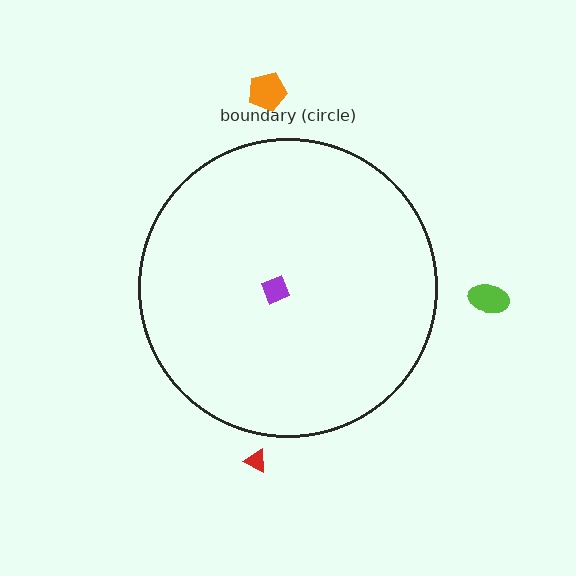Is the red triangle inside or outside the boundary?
Outside.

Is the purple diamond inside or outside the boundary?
Inside.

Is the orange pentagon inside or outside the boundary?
Outside.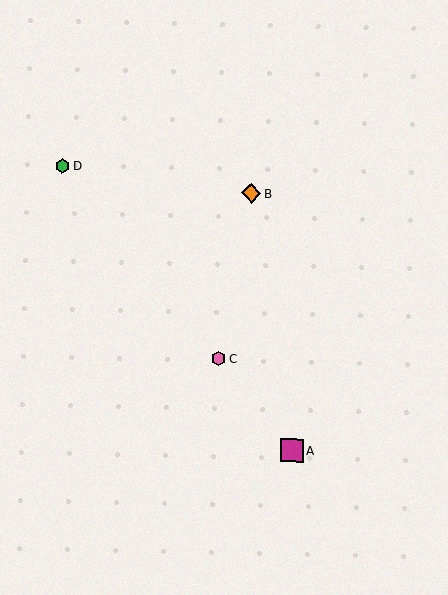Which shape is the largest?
The magenta square (labeled A) is the largest.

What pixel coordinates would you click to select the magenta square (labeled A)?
Click at (292, 450) to select the magenta square A.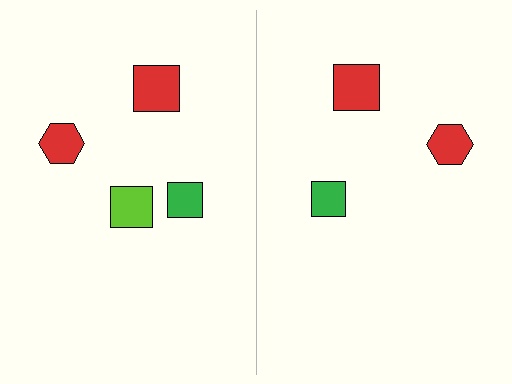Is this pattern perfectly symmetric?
No, the pattern is not perfectly symmetric. A lime square is missing from the right side.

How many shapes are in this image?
There are 7 shapes in this image.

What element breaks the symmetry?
A lime square is missing from the right side.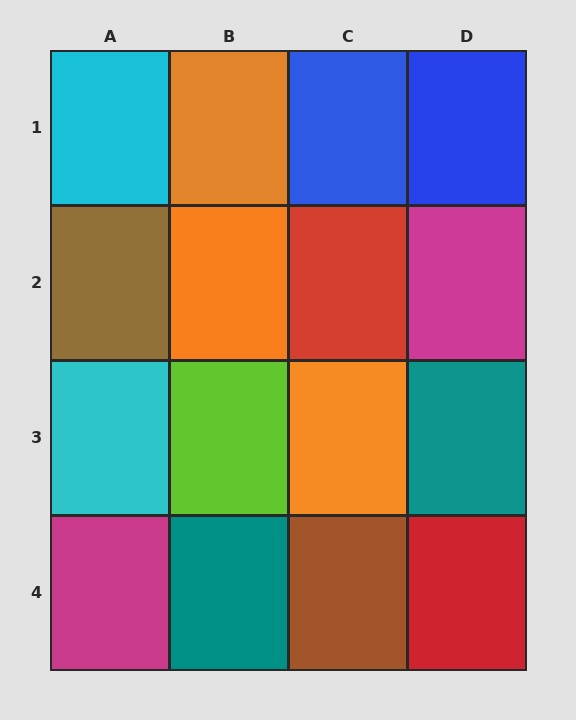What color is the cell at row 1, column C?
Blue.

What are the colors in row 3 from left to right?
Cyan, lime, orange, teal.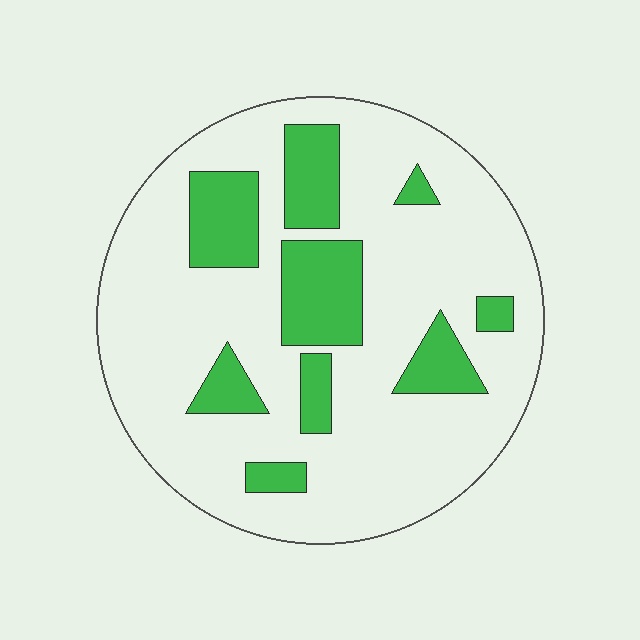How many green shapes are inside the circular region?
9.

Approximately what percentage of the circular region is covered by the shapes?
Approximately 25%.